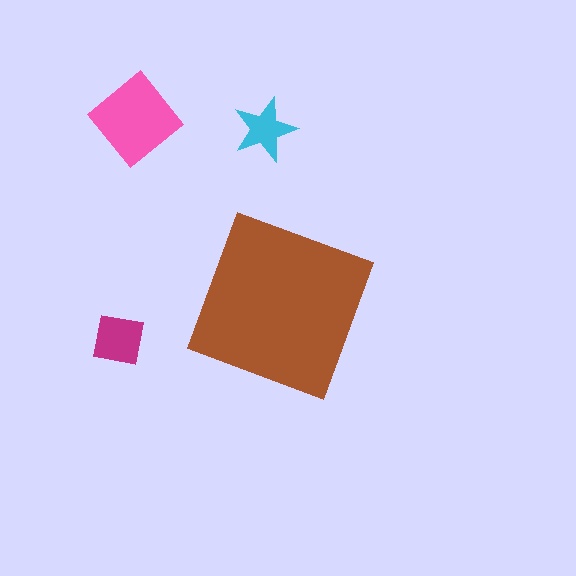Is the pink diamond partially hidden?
No, the pink diamond is fully visible.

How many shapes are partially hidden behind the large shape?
0 shapes are partially hidden.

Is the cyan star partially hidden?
No, the cyan star is fully visible.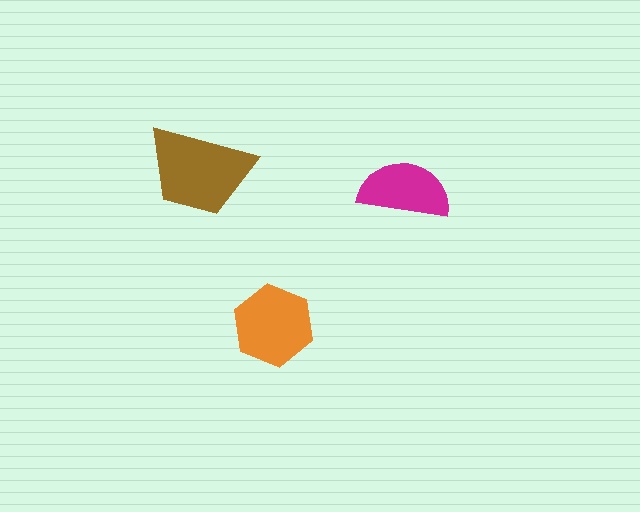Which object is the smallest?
The magenta semicircle.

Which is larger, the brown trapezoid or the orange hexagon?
The brown trapezoid.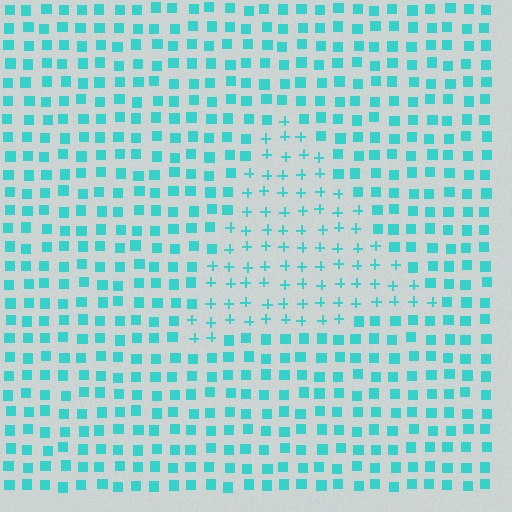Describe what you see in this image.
The image is filled with small cyan elements arranged in a uniform grid. A triangle-shaped region contains plus signs, while the surrounding area contains squares. The boundary is defined purely by the change in element shape.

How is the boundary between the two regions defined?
The boundary is defined by a change in element shape: plus signs inside vs. squares outside. All elements share the same color and spacing.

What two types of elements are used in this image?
The image uses plus signs inside the triangle region and squares outside it.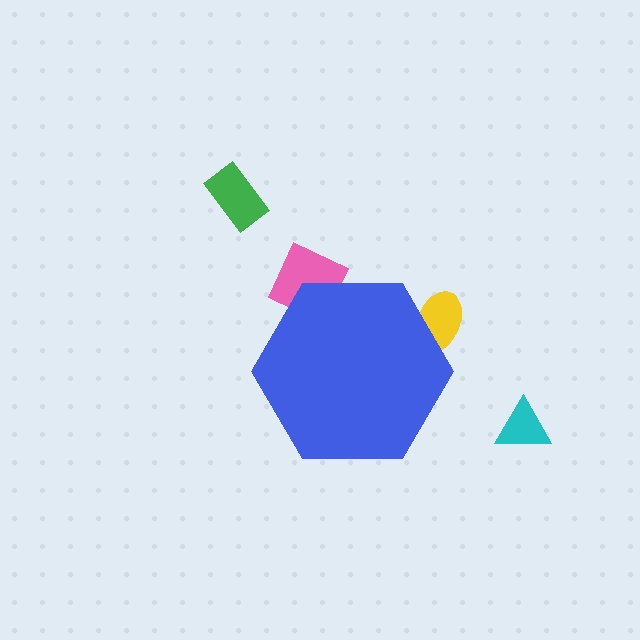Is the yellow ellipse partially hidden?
Yes, the yellow ellipse is partially hidden behind the blue hexagon.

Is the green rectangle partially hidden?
No, the green rectangle is fully visible.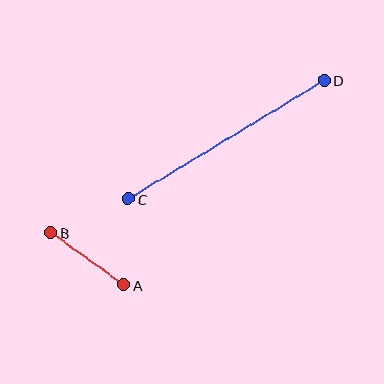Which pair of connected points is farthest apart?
Points C and D are farthest apart.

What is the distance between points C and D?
The distance is approximately 229 pixels.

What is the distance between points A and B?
The distance is approximately 90 pixels.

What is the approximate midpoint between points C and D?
The midpoint is at approximately (226, 140) pixels.